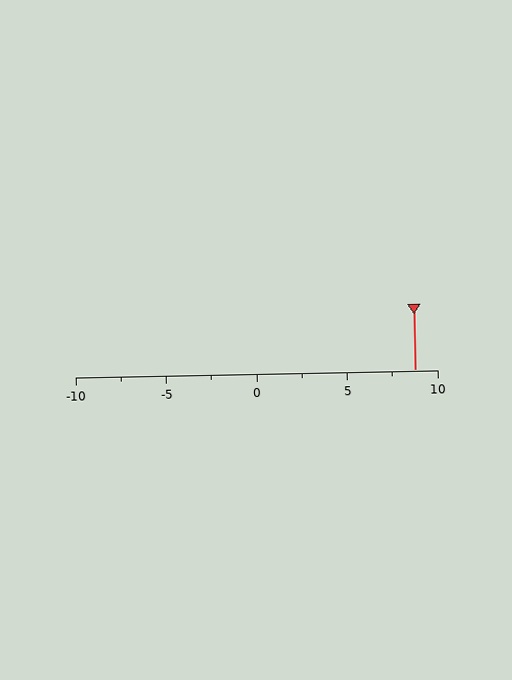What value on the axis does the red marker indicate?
The marker indicates approximately 8.8.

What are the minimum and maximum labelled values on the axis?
The axis runs from -10 to 10.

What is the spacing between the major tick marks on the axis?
The major ticks are spaced 5 apart.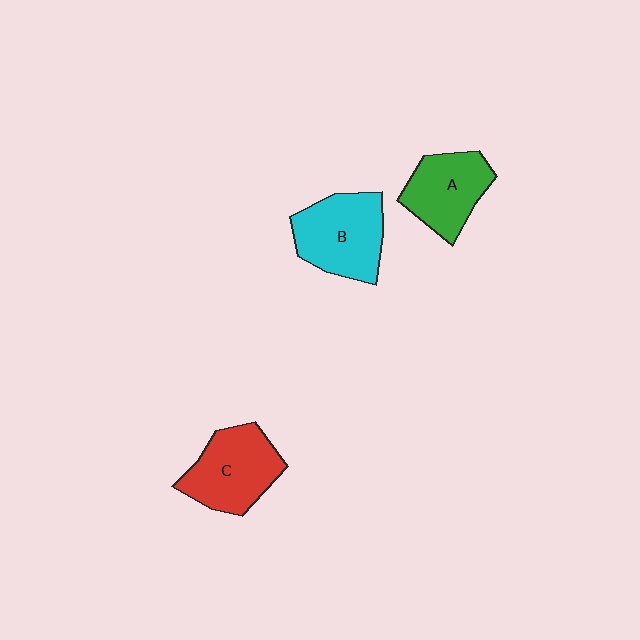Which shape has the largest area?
Shape B (cyan).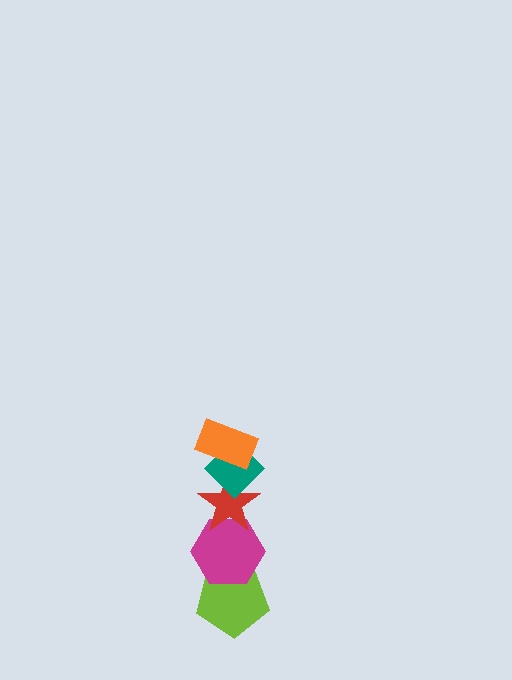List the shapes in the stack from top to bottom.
From top to bottom: the orange rectangle, the teal diamond, the red star, the magenta hexagon, the lime pentagon.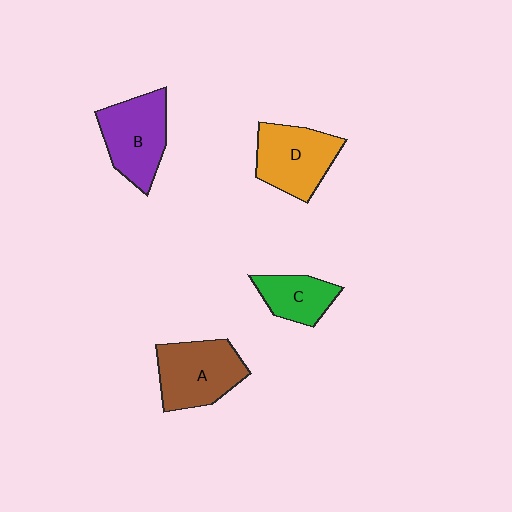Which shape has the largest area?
Shape A (brown).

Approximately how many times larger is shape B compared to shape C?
Approximately 1.6 times.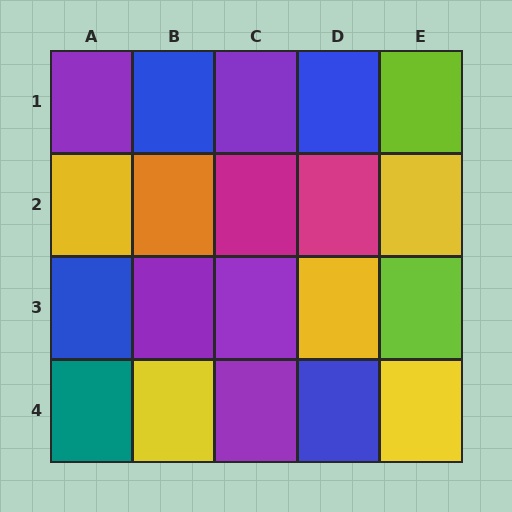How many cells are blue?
4 cells are blue.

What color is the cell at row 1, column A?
Purple.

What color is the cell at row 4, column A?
Teal.